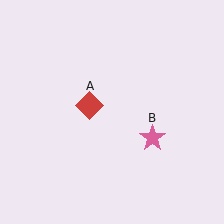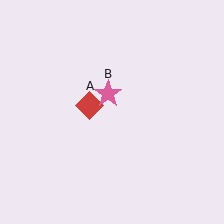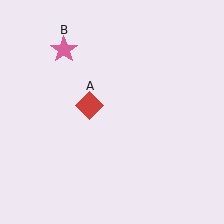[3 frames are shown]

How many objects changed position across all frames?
1 object changed position: pink star (object B).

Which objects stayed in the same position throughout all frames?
Red diamond (object A) remained stationary.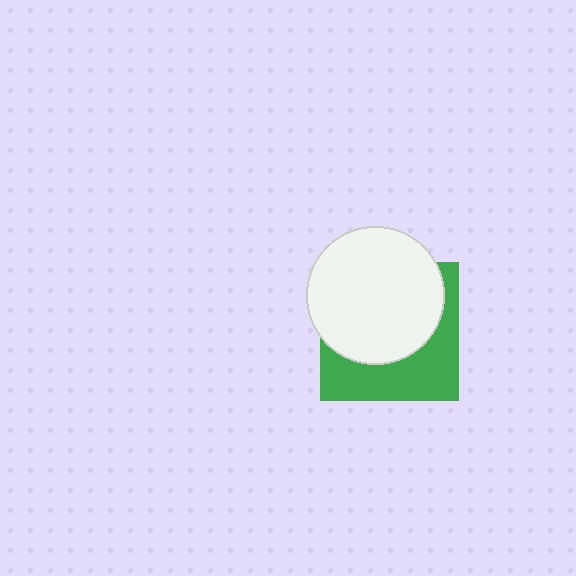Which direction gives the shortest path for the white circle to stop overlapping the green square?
Moving up gives the shortest separation.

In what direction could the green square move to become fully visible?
The green square could move down. That would shift it out from behind the white circle entirely.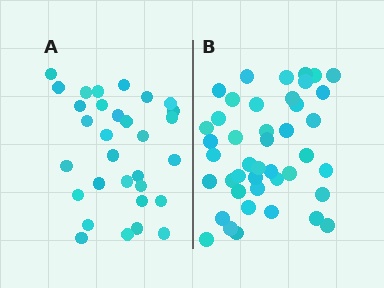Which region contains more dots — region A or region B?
Region B (the right region) has more dots.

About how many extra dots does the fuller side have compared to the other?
Region B has roughly 12 or so more dots than region A.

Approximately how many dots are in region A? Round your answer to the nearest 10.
About 30 dots. (The exact count is 31, which rounds to 30.)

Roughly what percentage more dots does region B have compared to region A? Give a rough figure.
About 40% more.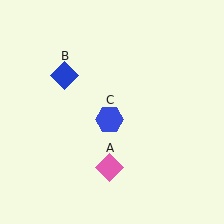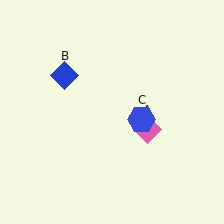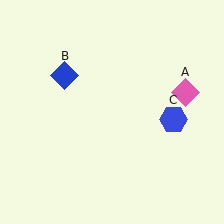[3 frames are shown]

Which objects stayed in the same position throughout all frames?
Blue diamond (object B) remained stationary.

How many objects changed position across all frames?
2 objects changed position: pink diamond (object A), blue hexagon (object C).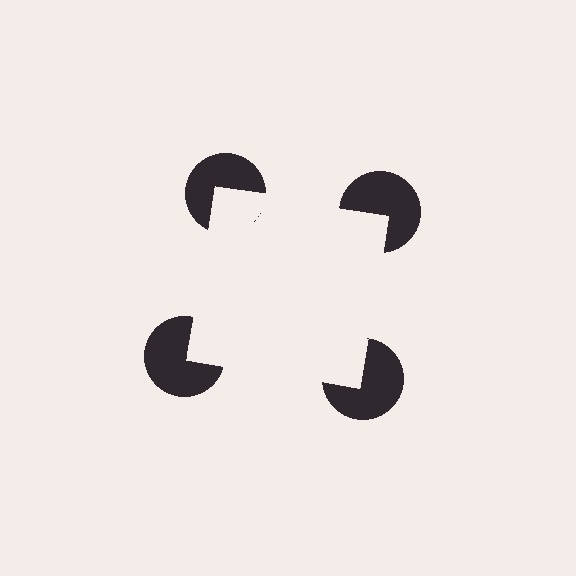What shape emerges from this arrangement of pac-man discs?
An illusory square — its edges are inferred from the aligned wedge cuts in the pac-man discs, not physically drawn.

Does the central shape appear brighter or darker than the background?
It typically appears slightly brighter than the background, even though no actual brightness change is drawn.